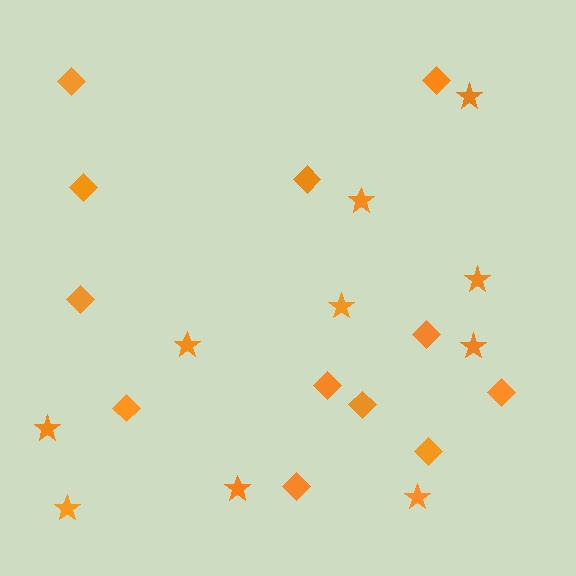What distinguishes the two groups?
There are 2 groups: one group of diamonds (12) and one group of stars (10).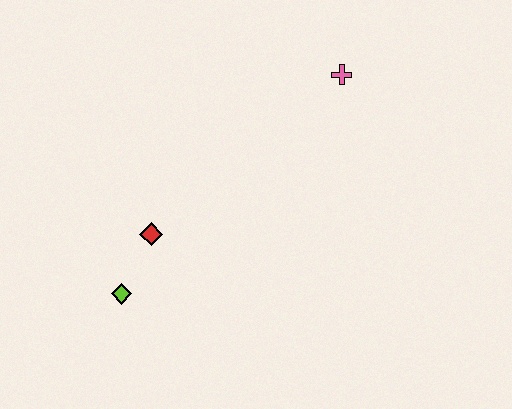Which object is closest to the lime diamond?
The red diamond is closest to the lime diamond.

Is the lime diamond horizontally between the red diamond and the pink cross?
No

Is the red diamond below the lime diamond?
No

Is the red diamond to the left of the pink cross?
Yes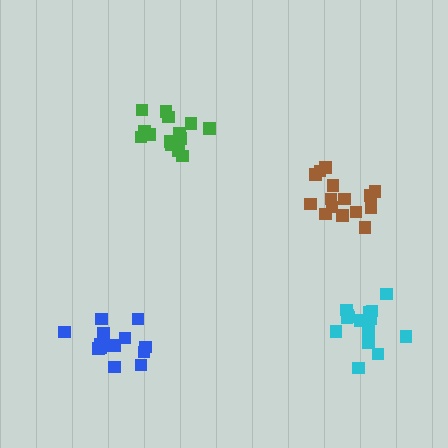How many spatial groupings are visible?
There are 4 spatial groupings.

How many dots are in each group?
Group 1: 14 dots, Group 2: 14 dots, Group 3: 15 dots, Group 4: 15 dots (58 total).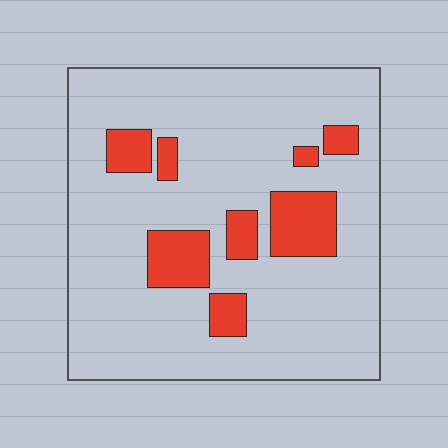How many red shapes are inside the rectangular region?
8.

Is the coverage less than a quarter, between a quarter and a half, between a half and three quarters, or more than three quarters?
Less than a quarter.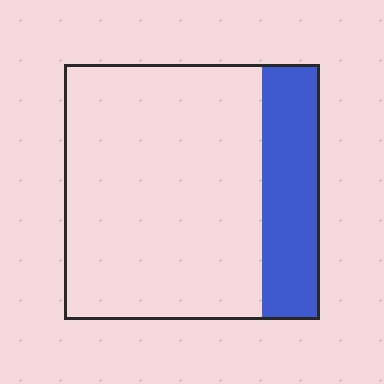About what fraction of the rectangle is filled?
About one quarter (1/4).